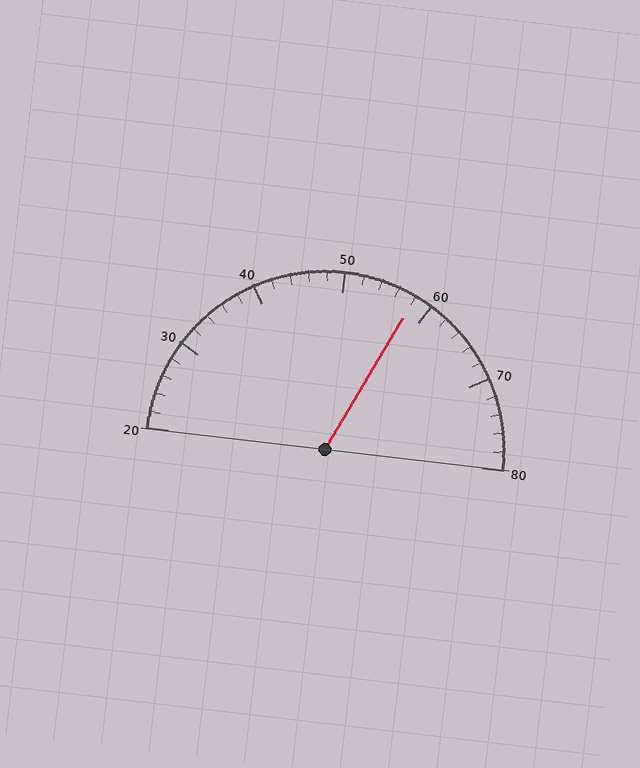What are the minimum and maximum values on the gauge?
The gauge ranges from 20 to 80.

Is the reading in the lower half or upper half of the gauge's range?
The reading is in the upper half of the range (20 to 80).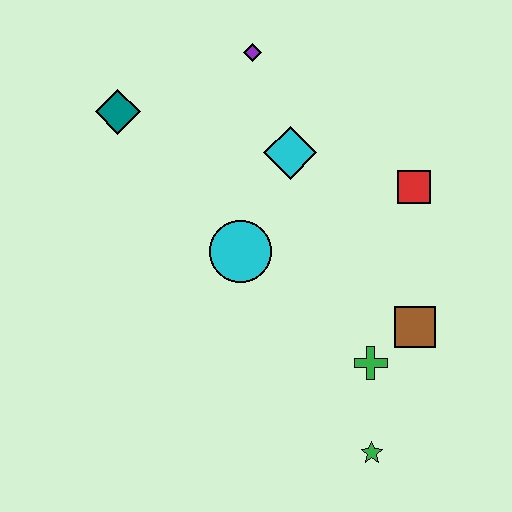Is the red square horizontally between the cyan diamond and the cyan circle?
No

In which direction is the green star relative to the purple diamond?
The green star is below the purple diamond.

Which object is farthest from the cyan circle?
The green star is farthest from the cyan circle.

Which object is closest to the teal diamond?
The purple diamond is closest to the teal diamond.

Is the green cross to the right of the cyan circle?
Yes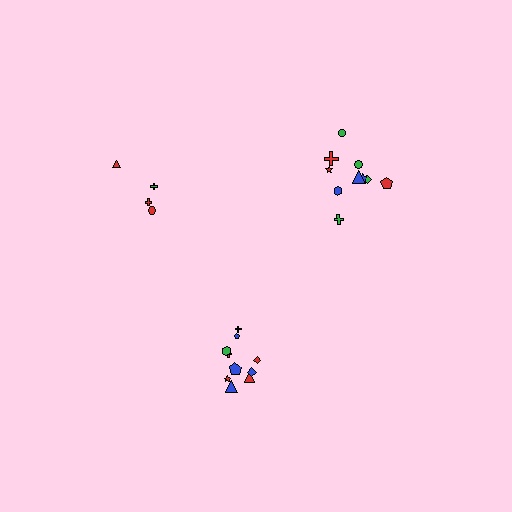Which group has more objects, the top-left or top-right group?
The top-right group.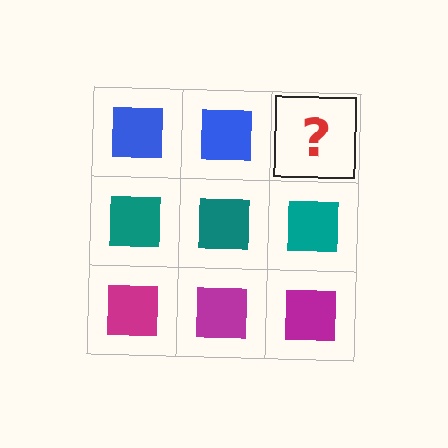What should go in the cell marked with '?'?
The missing cell should contain a blue square.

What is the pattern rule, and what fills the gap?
The rule is that each row has a consistent color. The gap should be filled with a blue square.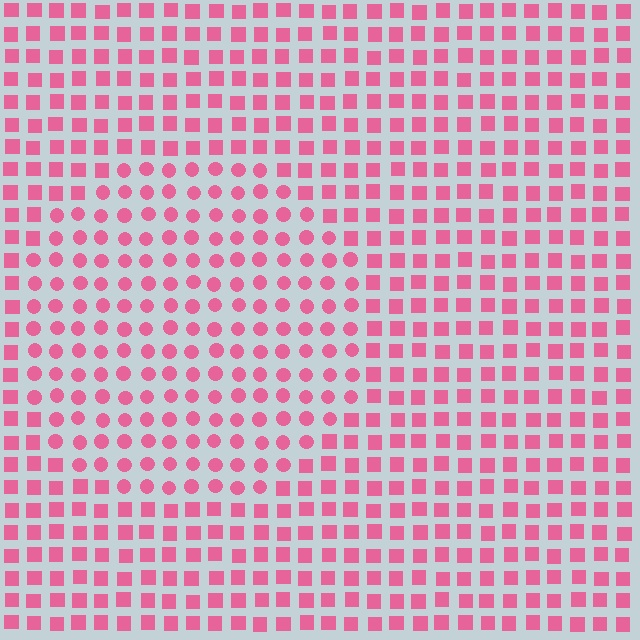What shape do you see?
I see a circle.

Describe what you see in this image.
The image is filled with small pink elements arranged in a uniform grid. A circle-shaped region contains circles, while the surrounding area contains squares. The boundary is defined purely by the change in element shape.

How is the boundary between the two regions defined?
The boundary is defined by a change in element shape: circles inside vs. squares outside. All elements share the same color and spacing.